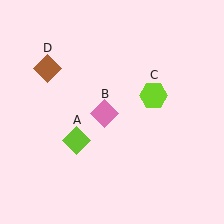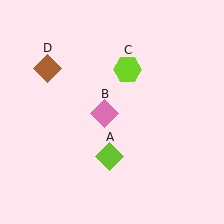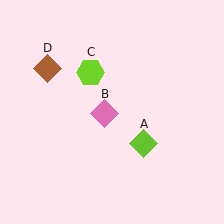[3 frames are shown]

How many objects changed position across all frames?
2 objects changed position: lime diamond (object A), lime hexagon (object C).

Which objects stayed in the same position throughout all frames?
Pink diamond (object B) and brown diamond (object D) remained stationary.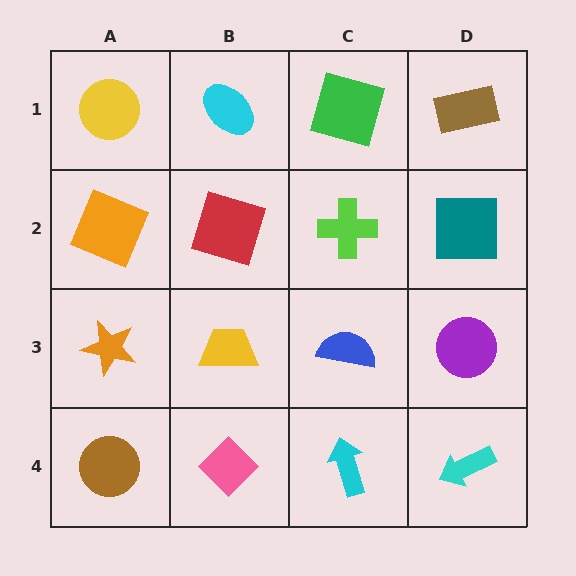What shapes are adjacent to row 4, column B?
A yellow trapezoid (row 3, column B), a brown circle (row 4, column A), a cyan arrow (row 4, column C).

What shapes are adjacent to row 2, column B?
A cyan ellipse (row 1, column B), a yellow trapezoid (row 3, column B), an orange square (row 2, column A), a lime cross (row 2, column C).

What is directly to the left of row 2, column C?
A red square.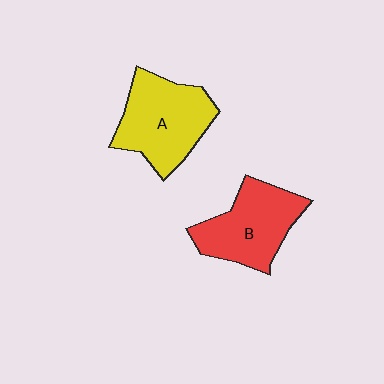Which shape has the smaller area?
Shape B (red).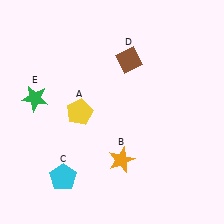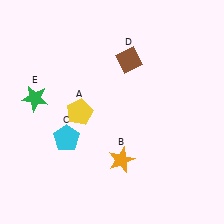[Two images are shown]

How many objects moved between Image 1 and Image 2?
1 object moved between the two images.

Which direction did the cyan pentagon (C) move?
The cyan pentagon (C) moved up.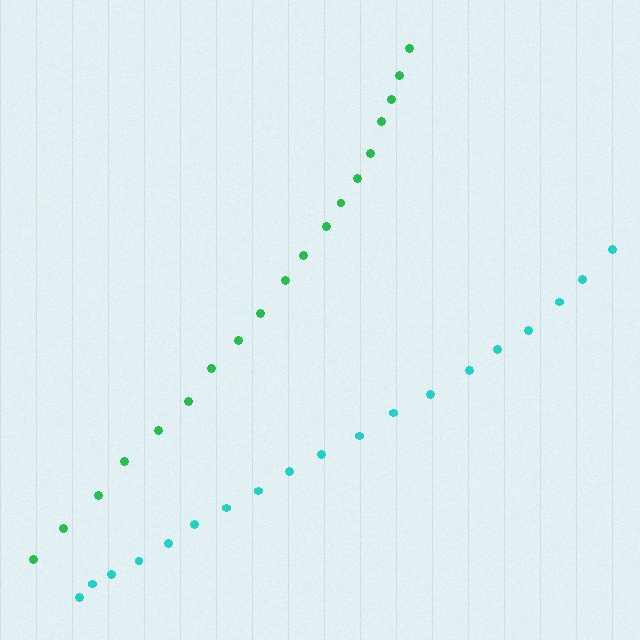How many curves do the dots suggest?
There are 2 distinct paths.